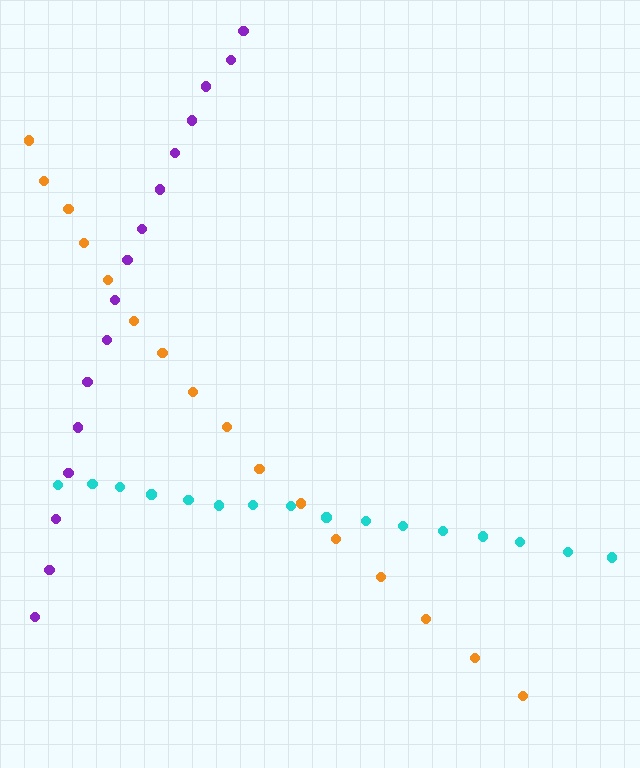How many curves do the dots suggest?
There are 3 distinct paths.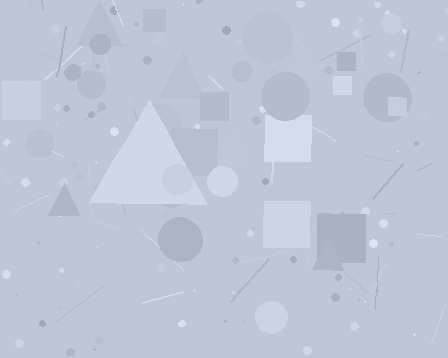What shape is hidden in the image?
A triangle is hidden in the image.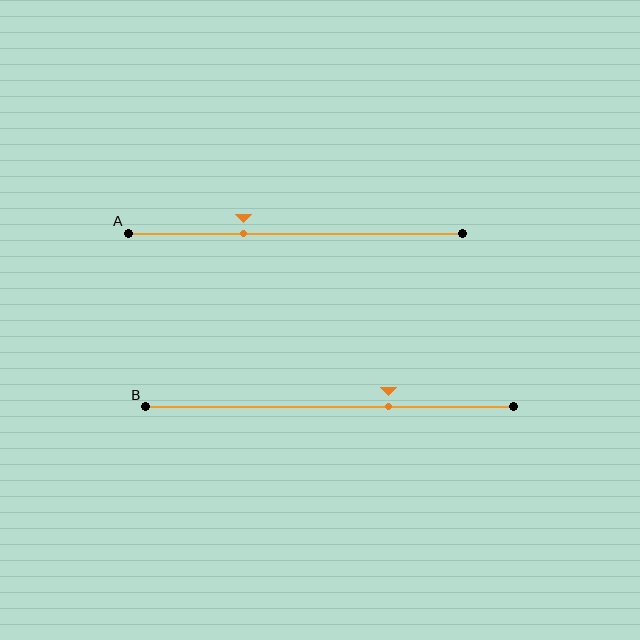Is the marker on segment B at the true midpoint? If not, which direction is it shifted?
No, the marker on segment B is shifted to the right by about 16% of the segment length.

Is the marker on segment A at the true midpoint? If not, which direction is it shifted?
No, the marker on segment A is shifted to the left by about 15% of the segment length.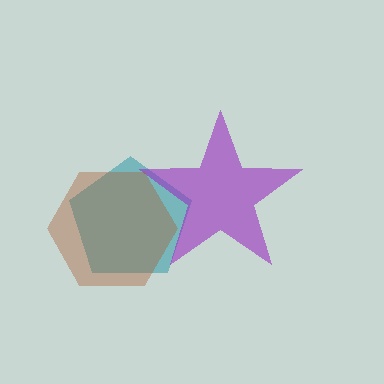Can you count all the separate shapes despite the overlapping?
Yes, there are 3 separate shapes.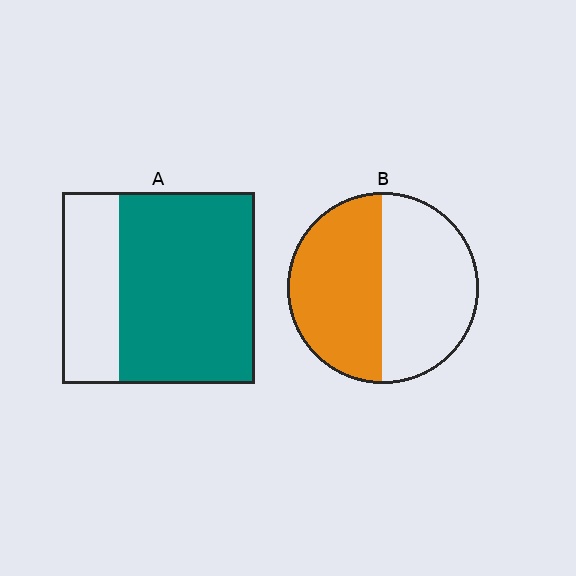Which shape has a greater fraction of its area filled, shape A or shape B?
Shape A.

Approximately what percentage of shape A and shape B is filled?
A is approximately 70% and B is approximately 50%.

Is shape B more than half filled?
Roughly half.